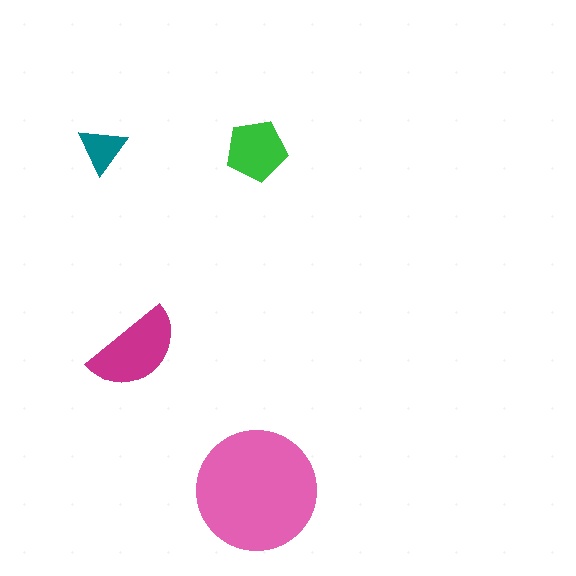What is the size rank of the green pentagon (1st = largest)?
3rd.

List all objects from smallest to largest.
The teal triangle, the green pentagon, the magenta semicircle, the pink circle.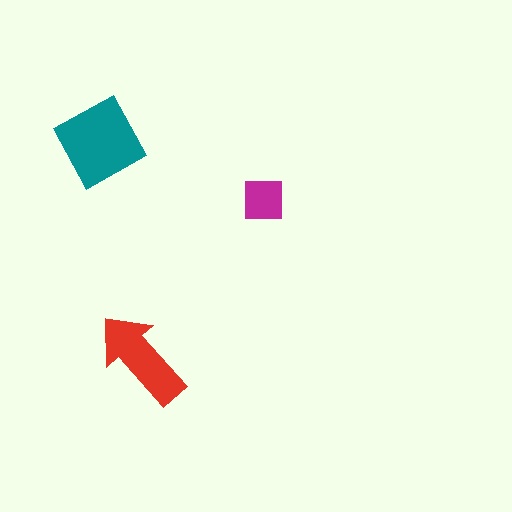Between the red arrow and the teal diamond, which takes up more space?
The teal diamond.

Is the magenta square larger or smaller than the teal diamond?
Smaller.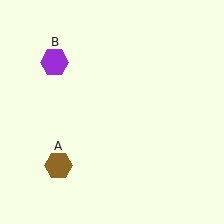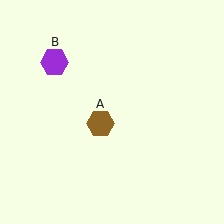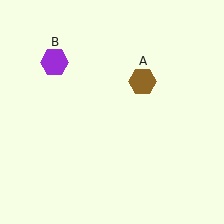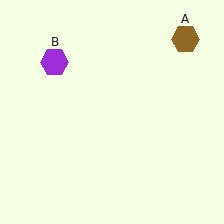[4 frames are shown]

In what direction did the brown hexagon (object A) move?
The brown hexagon (object A) moved up and to the right.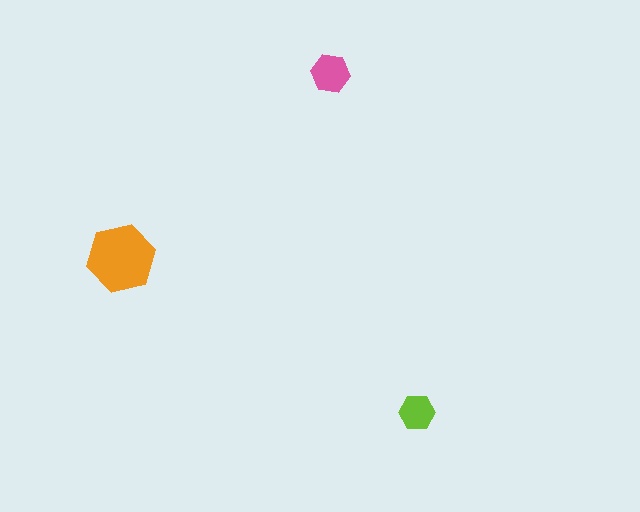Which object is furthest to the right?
The lime hexagon is rightmost.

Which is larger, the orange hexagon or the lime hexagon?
The orange one.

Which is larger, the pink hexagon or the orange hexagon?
The orange one.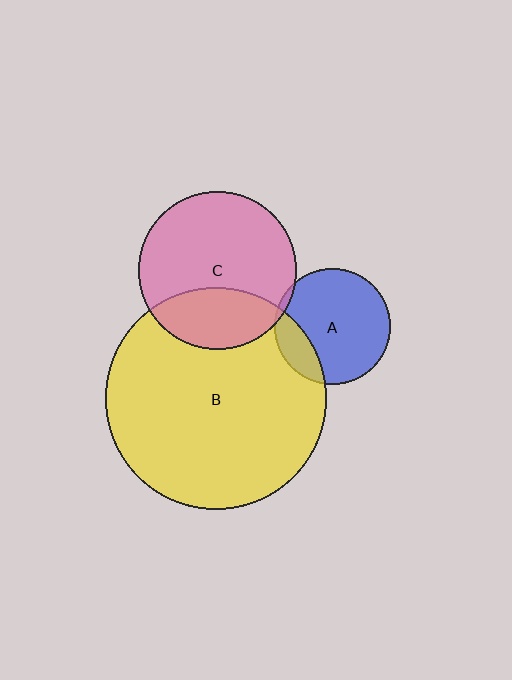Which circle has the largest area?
Circle B (yellow).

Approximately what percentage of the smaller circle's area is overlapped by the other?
Approximately 20%.